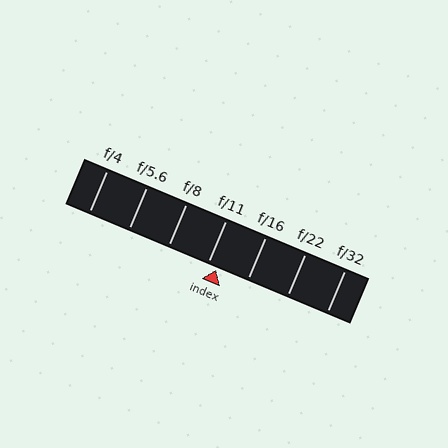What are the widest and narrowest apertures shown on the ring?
The widest aperture shown is f/4 and the narrowest is f/32.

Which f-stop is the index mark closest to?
The index mark is closest to f/11.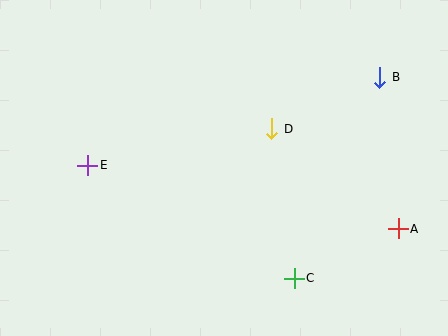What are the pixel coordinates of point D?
Point D is at (272, 129).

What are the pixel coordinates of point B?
Point B is at (380, 77).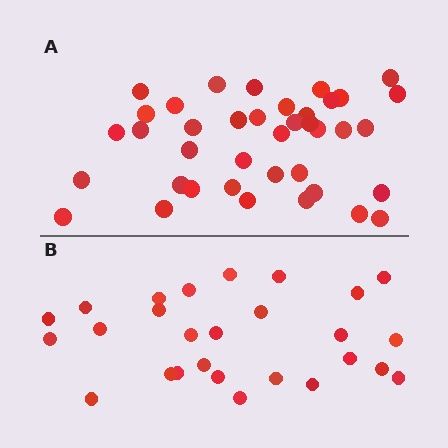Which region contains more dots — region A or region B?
Region A (the top region) has more dots.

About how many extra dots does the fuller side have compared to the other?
Region A has roughly 12 or so more dots than region B.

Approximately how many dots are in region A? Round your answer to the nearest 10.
About 40 dots. (The exact count is 39, which rounds to 40.)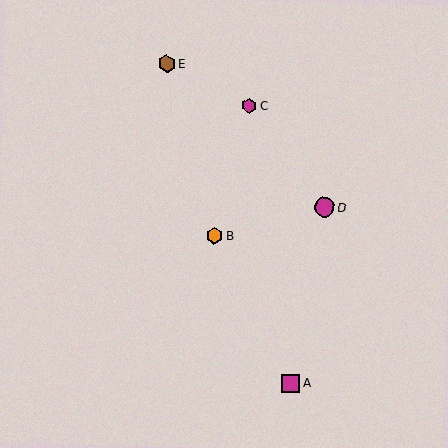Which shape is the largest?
The magenta circle (labeled D) is the largest.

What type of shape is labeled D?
Shape D is a magenta circle.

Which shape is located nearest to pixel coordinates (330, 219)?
The magenta circle (labeled D) at (325, 207) is nearest to that location.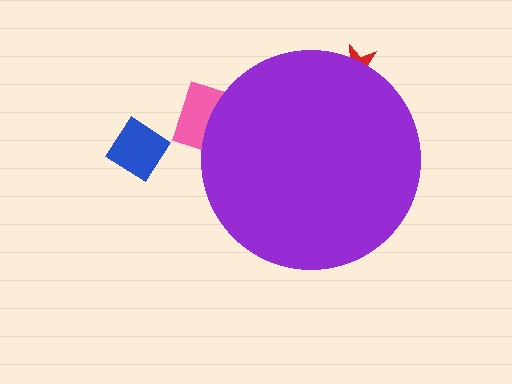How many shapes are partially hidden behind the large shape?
2 shapes are partially hidden.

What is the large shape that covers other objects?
A purple circle.